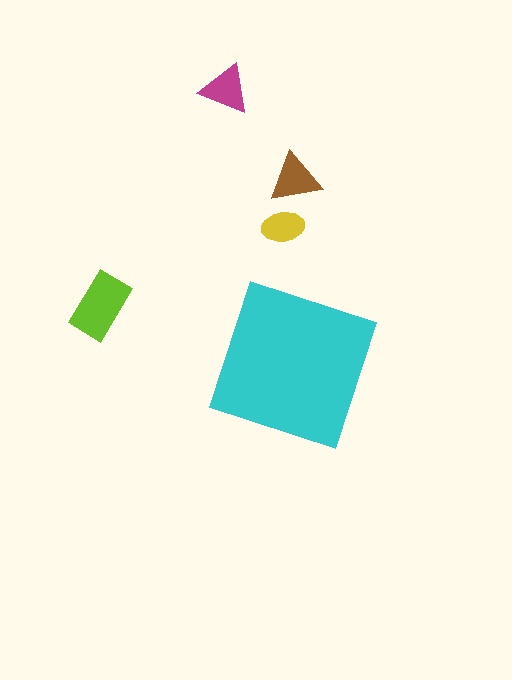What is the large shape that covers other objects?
A cyan diamond.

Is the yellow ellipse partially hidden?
No, the yellow ellipse is fully visible.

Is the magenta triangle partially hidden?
No, the magenta triangle is fully visible.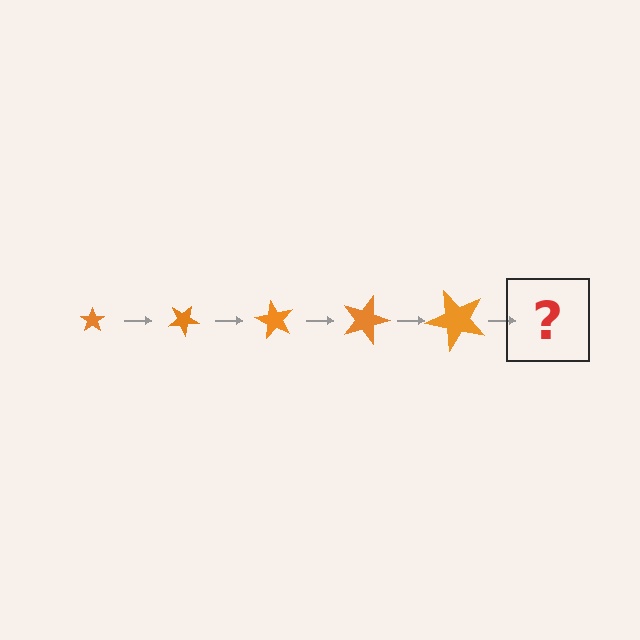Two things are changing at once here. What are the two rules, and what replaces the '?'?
The two rules are that the star grows larger each step and it rotates 30 degrees each step. The '?' should be a star, larger than the previous one and rotated 150 degrees from the start.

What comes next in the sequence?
The next element should be a star, larger than the previous one and rotated 150 degrees from the start.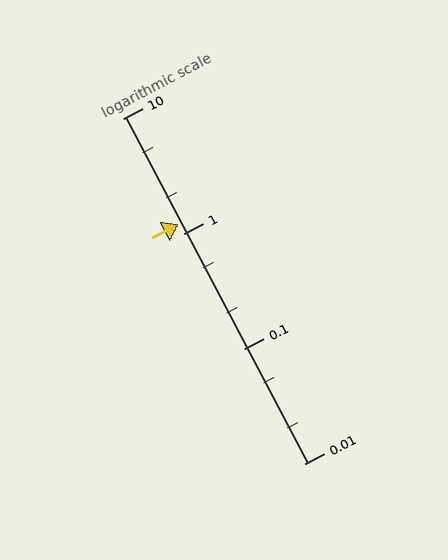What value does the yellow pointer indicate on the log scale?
The pointer indicates approximately 1.2.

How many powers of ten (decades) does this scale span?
The scale spans 3 decades, from 0.01 to 10.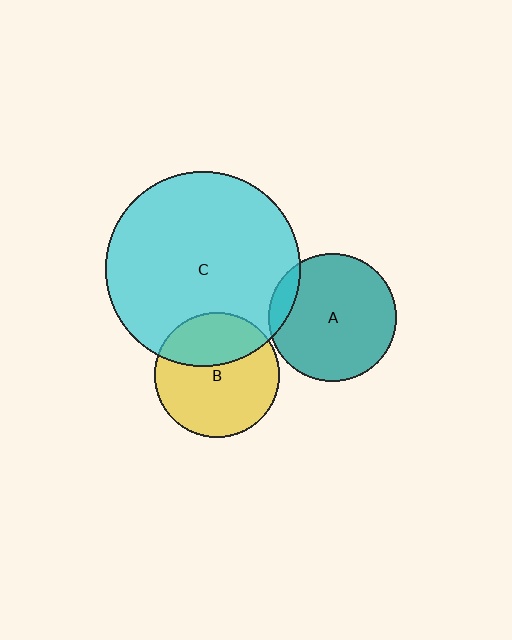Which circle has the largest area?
Circle C (cyan).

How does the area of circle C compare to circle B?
Approximately 2.4 times.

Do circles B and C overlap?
Yes.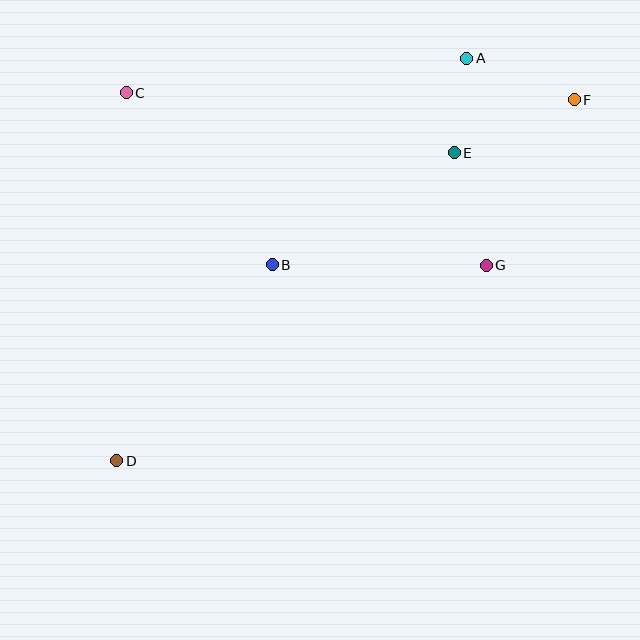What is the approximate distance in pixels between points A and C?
The distance between A and C is approximately 342 pixels.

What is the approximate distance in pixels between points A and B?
The distance between A and B is approximately 283 pixels.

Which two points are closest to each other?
Points A and E are closest to each other.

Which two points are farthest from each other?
Points D and F are farthest from each other.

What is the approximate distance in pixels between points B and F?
The distance between B and F is approximately 344 pixels.